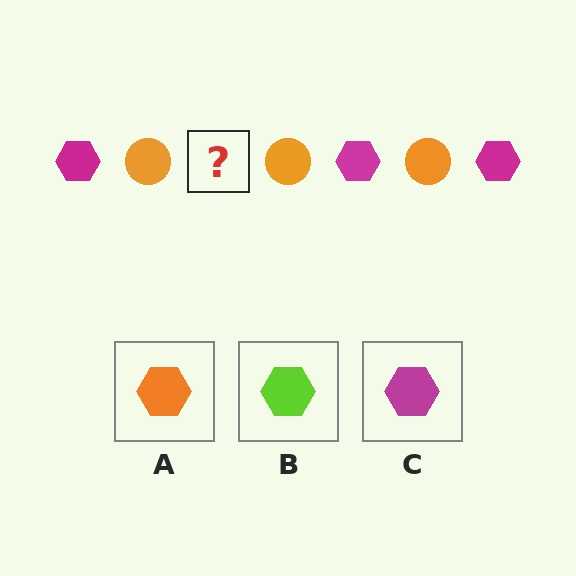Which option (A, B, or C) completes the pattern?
C.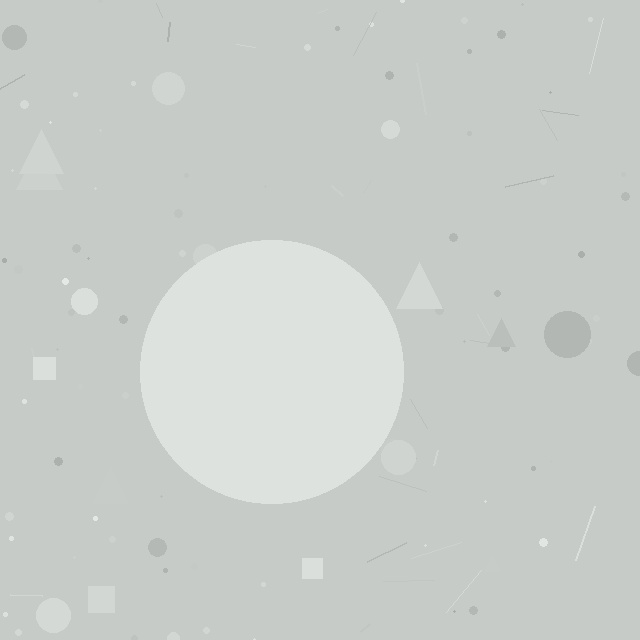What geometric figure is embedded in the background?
A circle is embedded in the background.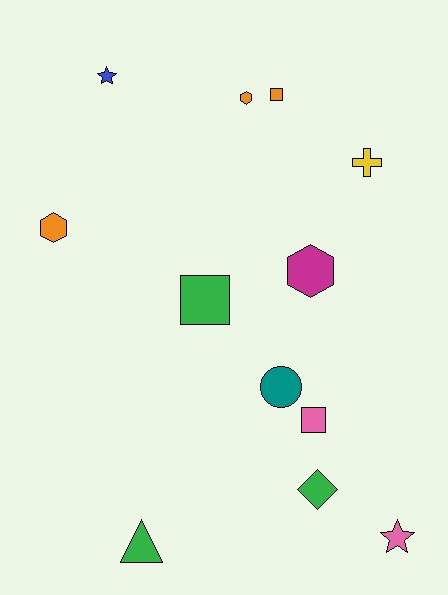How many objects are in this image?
There are 12 objects.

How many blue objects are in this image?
There is 1 blue object.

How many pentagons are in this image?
There are no pentagons.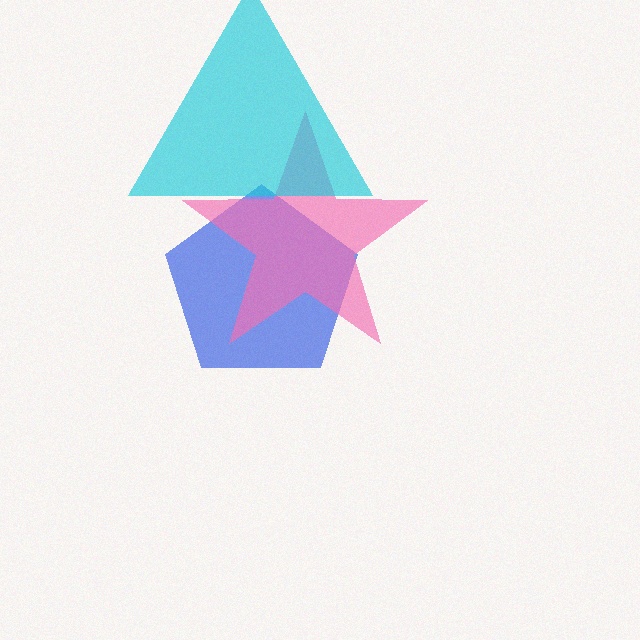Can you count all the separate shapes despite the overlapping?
Yes, there are 3 separate shapes.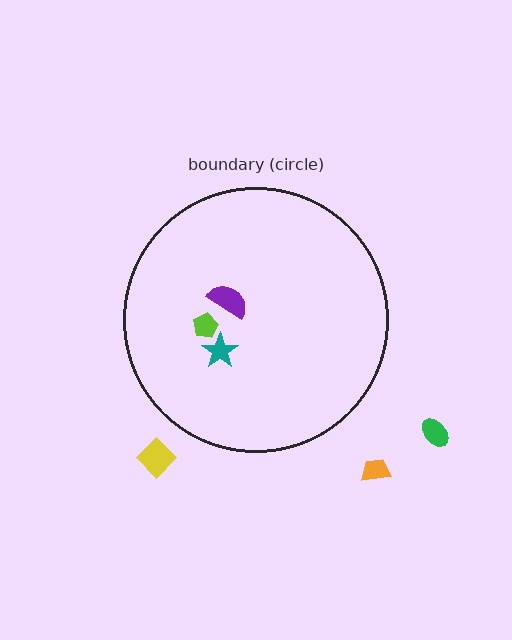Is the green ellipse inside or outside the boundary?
Outside.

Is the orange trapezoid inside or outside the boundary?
Outside.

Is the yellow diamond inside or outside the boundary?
Outside.